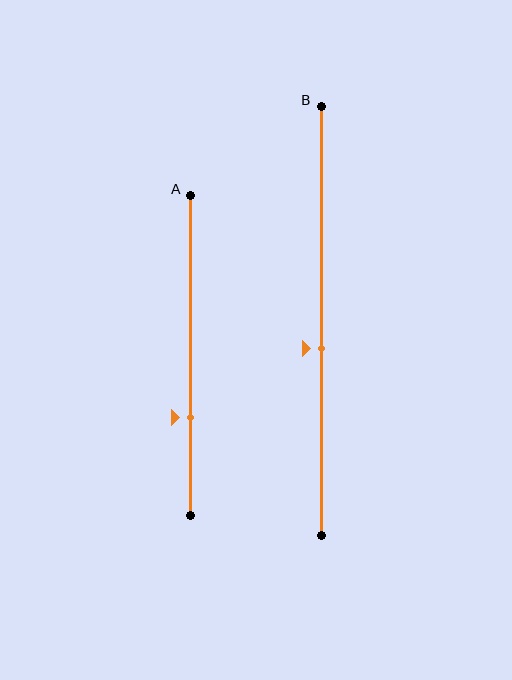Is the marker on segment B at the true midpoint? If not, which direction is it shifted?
No, the marker on segment B is shifted downward by about 6% of the segment length.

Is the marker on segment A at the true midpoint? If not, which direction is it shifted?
No, the marker on segment A is shifted downward by about 19% of the segment length.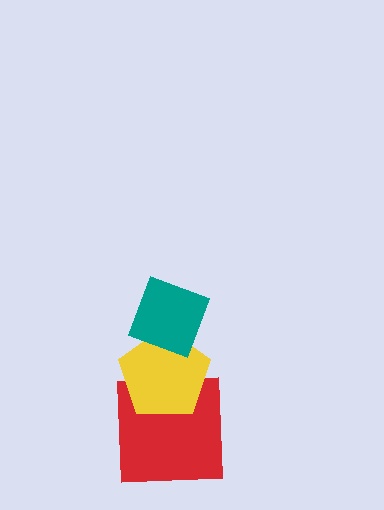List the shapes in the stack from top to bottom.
From top to bottom: the teal diamond, the yellow pentagon, the red square.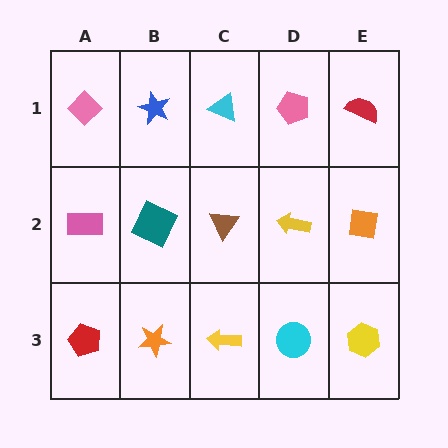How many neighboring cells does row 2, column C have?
4.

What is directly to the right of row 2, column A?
A teal square.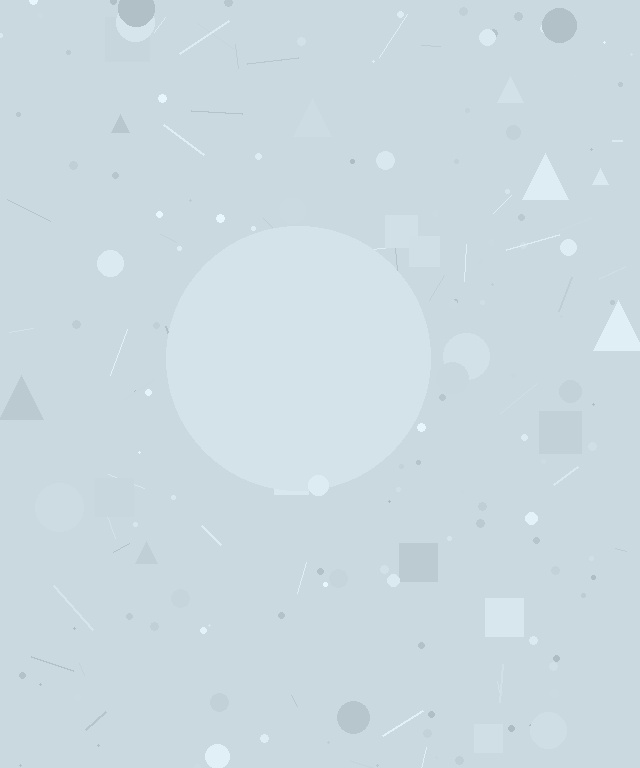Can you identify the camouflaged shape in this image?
The camouflaged shape is a circle.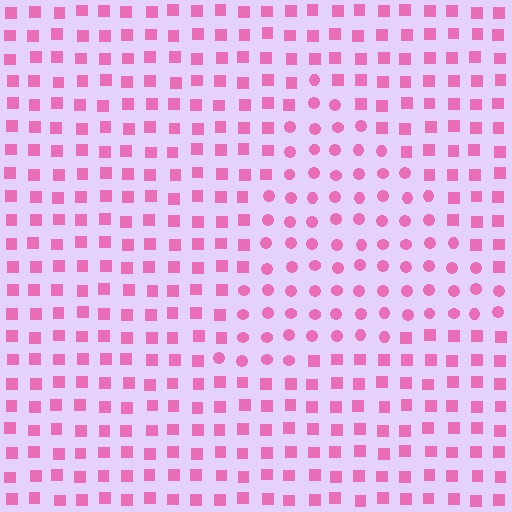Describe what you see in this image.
The image is filled with small pink elements arranged in a uniform grid. A triangle-shaped region contains circles, while the surrounding area contains squares. The boundary is defined purely by the change in element shape.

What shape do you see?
I see a triangle.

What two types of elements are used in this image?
The image uses circles inside the triangle region and squares outside it.